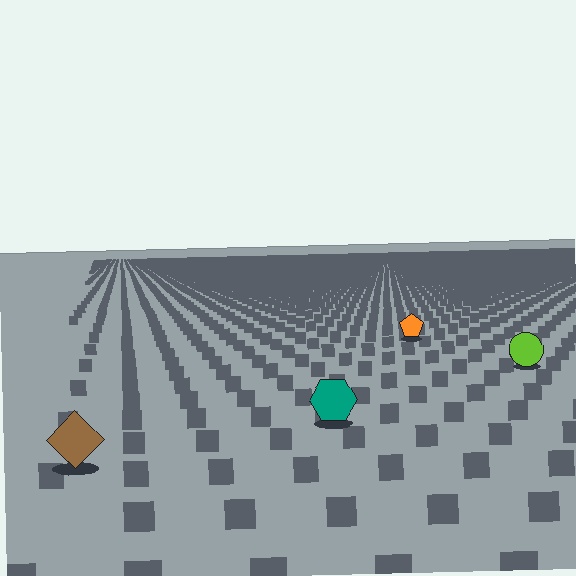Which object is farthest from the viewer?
The orange pentagon is farthest from the viewer. It appears smaller and the ground texture around it is denser.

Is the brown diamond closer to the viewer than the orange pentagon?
Yes. The brown diamond is closer — you can tell from the texture gradient: the ground texture is coarser near it.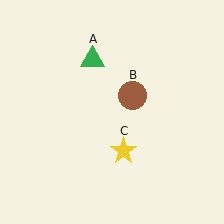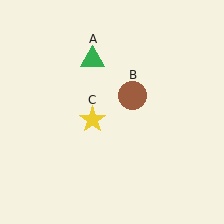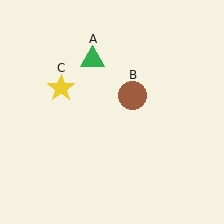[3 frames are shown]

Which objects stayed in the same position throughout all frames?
Green triangle (object A) and brown circle (object B) remained stationary.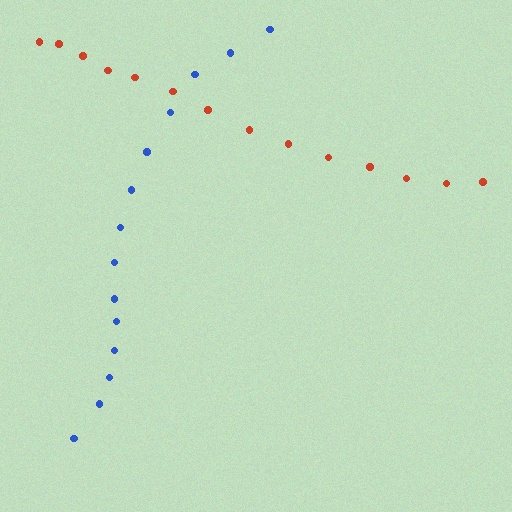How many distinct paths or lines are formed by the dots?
There are 2 distinct paths.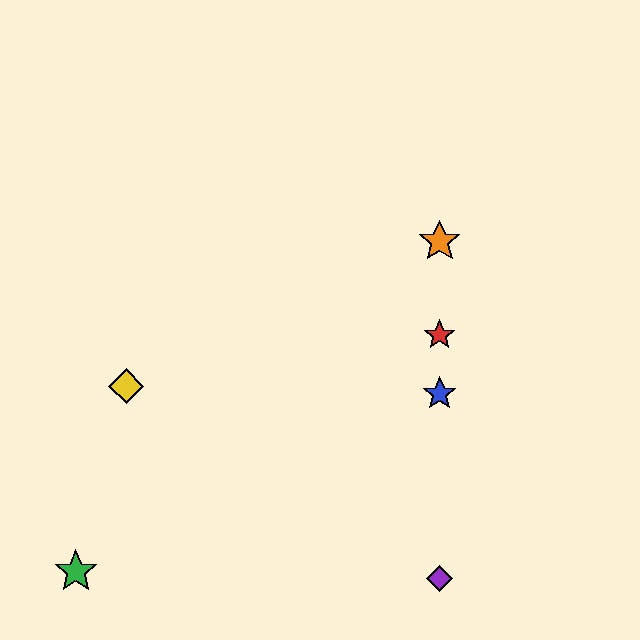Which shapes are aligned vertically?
The red star, the blue star, the purple diamond, the orange star are aligned vertically.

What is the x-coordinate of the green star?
The green star is at x≈76.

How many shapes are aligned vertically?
4 shapes (the red star, the blue star, the purple diamond, the orange star) are aligned vertically.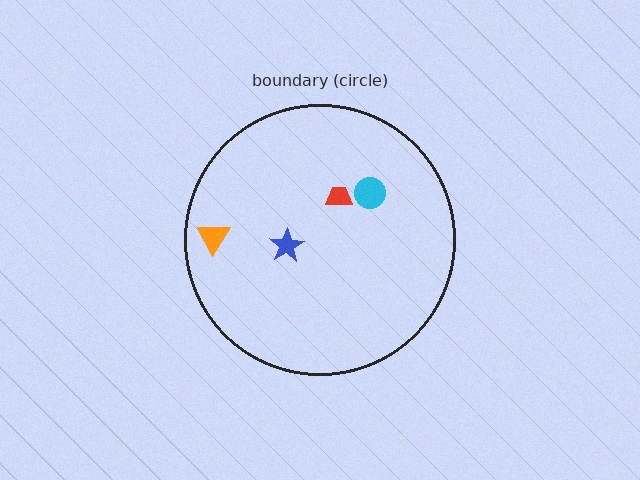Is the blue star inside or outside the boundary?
Inside.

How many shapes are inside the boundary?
4 inside, 0 outside.